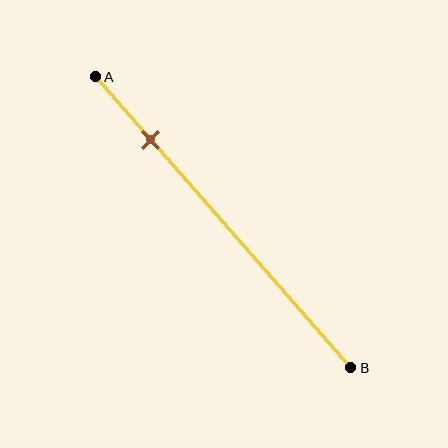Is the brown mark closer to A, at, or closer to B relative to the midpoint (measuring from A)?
The brown mark is closer to point A than the midpoint of segment AB.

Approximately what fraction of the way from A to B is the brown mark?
The brown mark is approximately 20% of the way from A to B.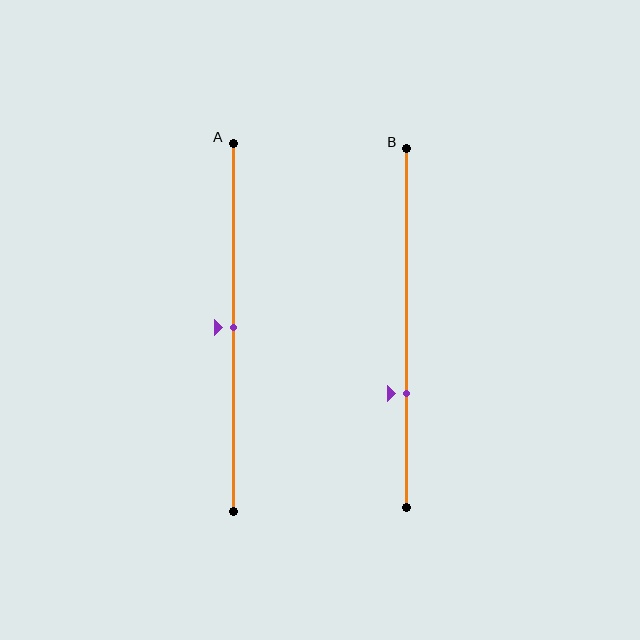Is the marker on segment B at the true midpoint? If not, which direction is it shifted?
No, the marker on segment B is shifted downward by about 18% of the segment length.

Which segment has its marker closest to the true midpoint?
Segment A has its marker closest to the true midpoint.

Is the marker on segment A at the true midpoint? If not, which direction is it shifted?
Yes, the marker on segment A is at the true midpoint.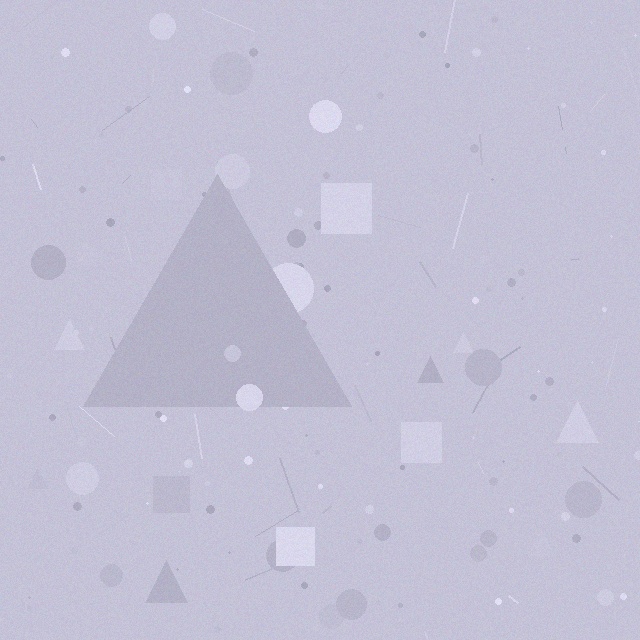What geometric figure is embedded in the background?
A triangle is embedded in the background.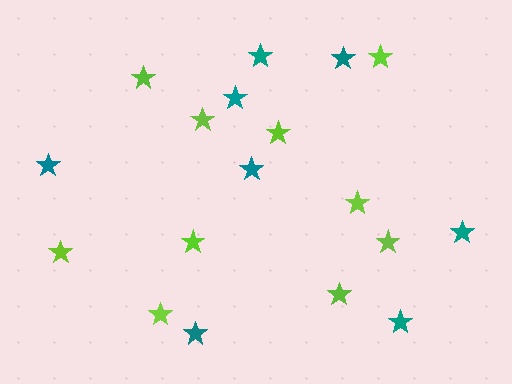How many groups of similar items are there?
There are 2 groups: one group of teal stars (8) and one group of lime stars (10).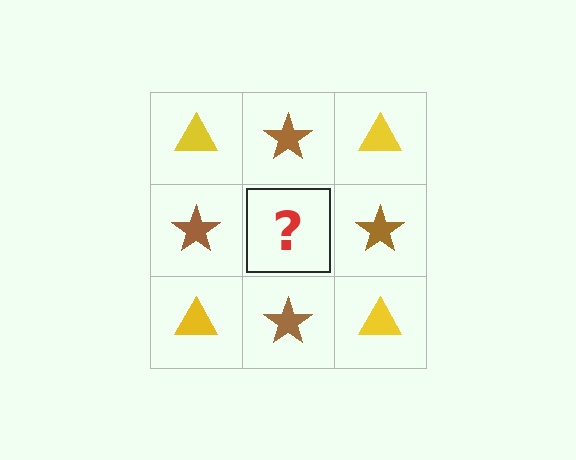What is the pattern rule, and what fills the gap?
The rule is that it alternates yellow triangle and brown star in a checkerboard pattern. The gap should be filled with a yellow triangle.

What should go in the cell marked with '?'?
The missing cell should contain a yellow triangle.